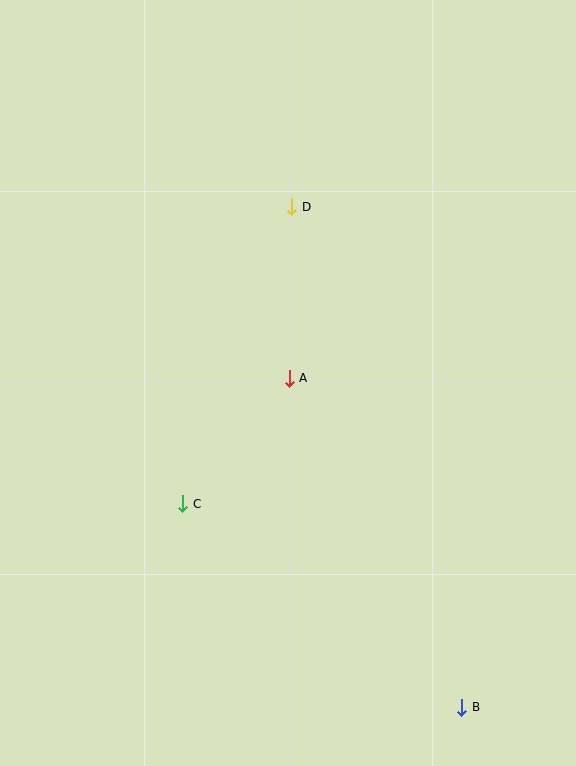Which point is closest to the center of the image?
Point A at (289, 378) is closest to the center.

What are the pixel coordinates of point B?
Point B is at (462, 707).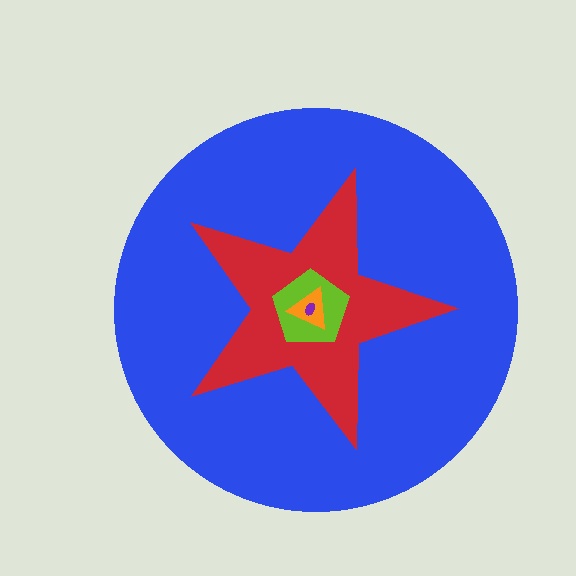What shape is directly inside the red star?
The lime pentagon.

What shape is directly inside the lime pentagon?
The orange triangle.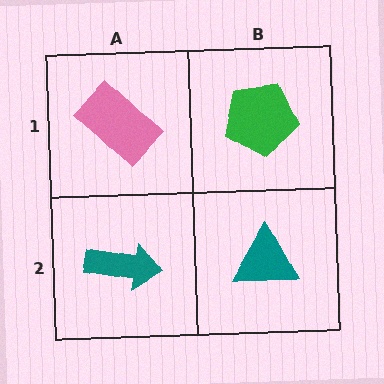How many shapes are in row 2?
2 shapes.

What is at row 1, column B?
A green pentagon.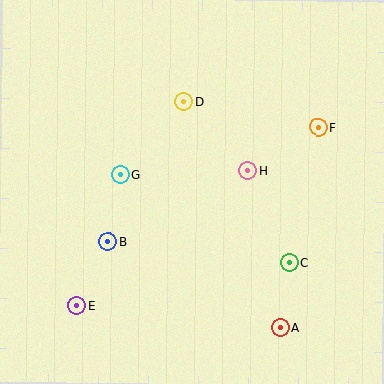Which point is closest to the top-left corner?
Point D is closest to the top-left corner.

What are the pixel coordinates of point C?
Point C is at (289, 263).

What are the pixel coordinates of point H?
Point H is at (248, 170).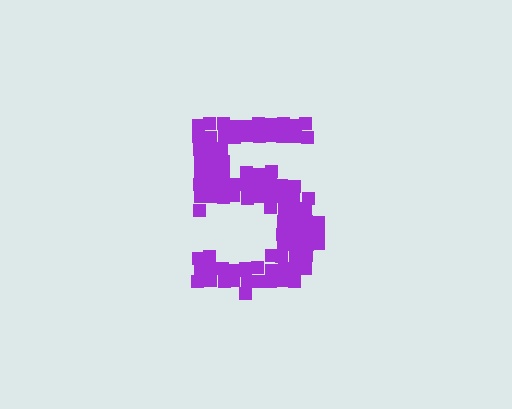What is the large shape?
The large shape is the digit 5.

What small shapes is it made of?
It is made of small squares.